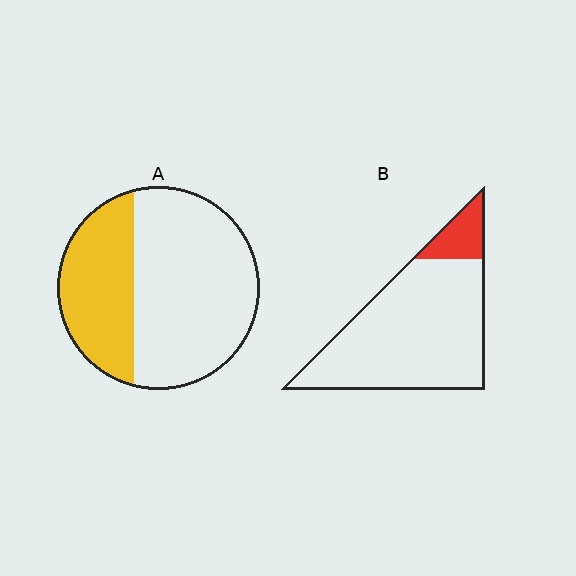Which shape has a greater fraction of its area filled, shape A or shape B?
Shape A.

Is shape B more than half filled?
No.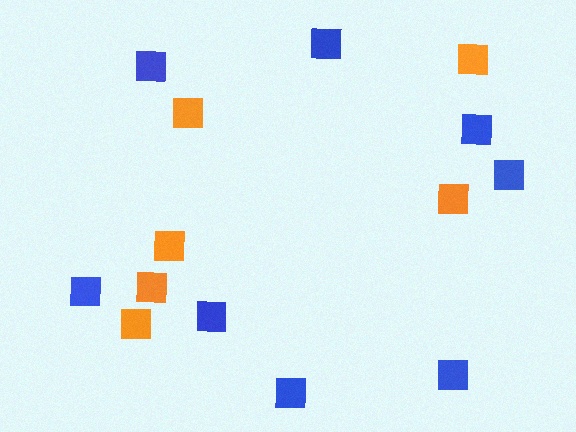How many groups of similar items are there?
There are 2 groups: one group of orange squares (6) and one group of blue squares (8).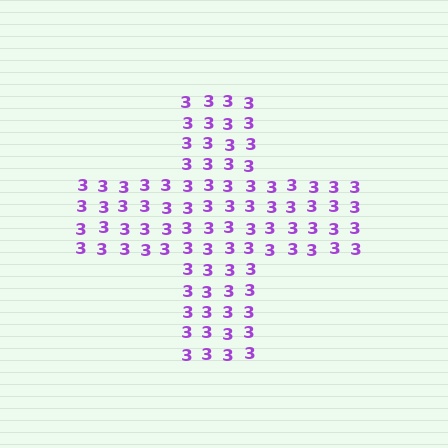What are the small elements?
The small elements are digit 3's.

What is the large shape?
The large shape is a cross.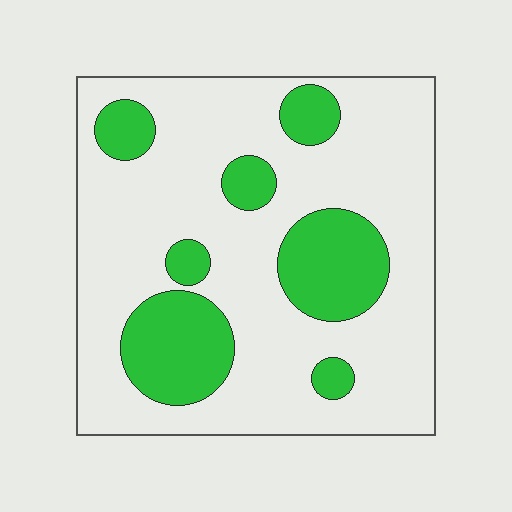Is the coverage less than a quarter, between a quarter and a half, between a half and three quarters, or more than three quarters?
Less than a quarter.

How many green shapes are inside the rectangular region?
7.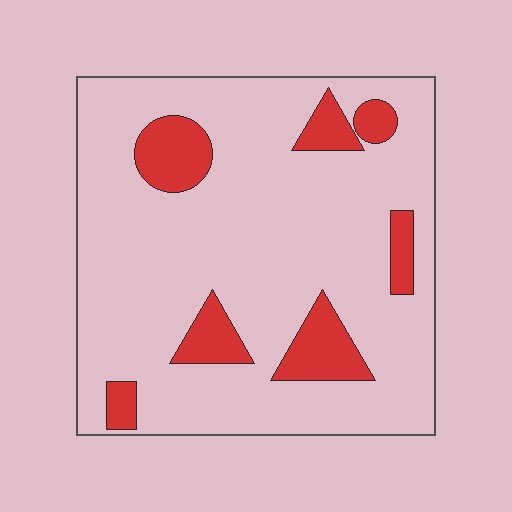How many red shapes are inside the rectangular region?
7.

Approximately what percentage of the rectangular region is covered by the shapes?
Approximately 15%.